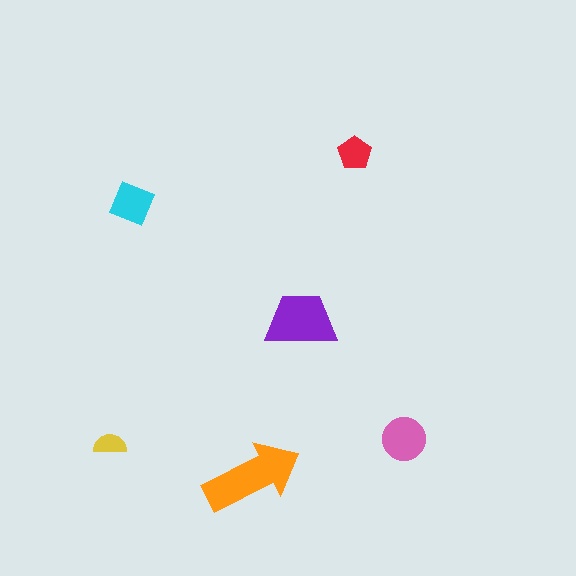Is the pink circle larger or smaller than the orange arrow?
Smaller.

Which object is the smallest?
The yellow semicircle.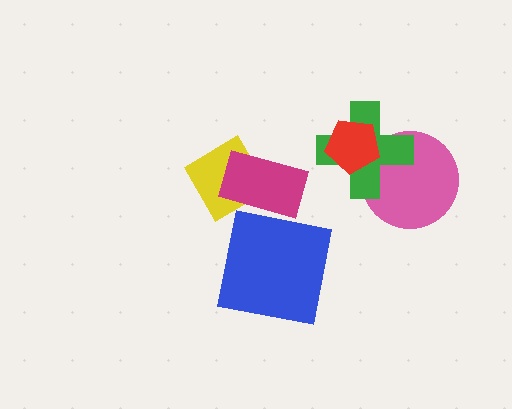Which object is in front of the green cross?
The red pentagon is in front of the green cross.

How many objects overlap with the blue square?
0 objects overlap with the blue square.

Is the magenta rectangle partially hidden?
No, no other shape covers it.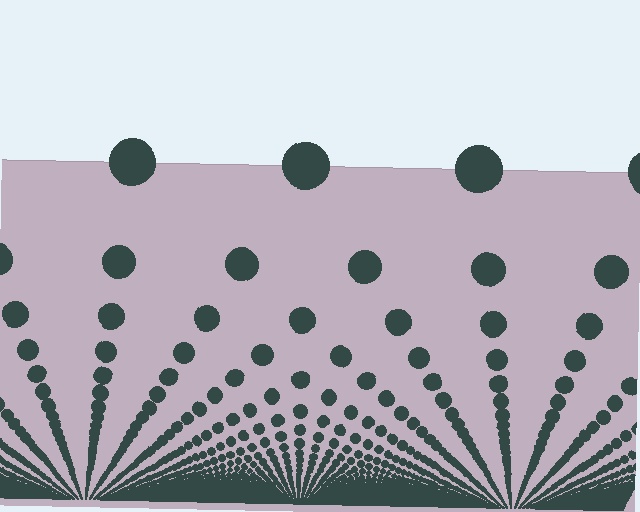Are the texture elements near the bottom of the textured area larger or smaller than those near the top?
Smaller. The gradient is inverted — elements near the bottom are smaller and denser.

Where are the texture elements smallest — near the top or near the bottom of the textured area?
Near the bottom.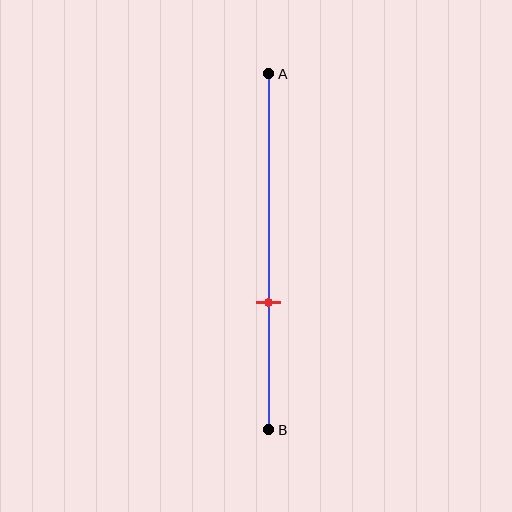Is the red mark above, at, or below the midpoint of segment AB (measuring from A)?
The red mark is below the midpoint of segment AB.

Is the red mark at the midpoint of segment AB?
No, the mark is at about 65% from A, not at the 50% midpoint.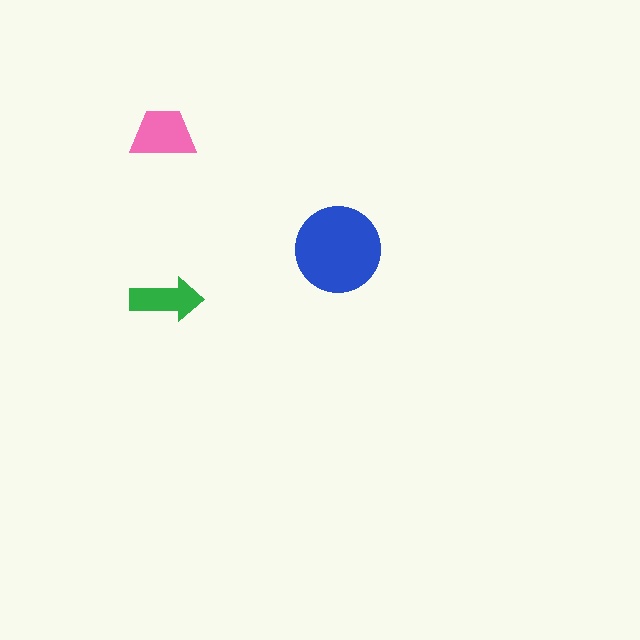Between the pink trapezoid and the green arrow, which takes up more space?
The pink trapezoid.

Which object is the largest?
The blue circle.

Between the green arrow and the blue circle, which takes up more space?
The blue circle.